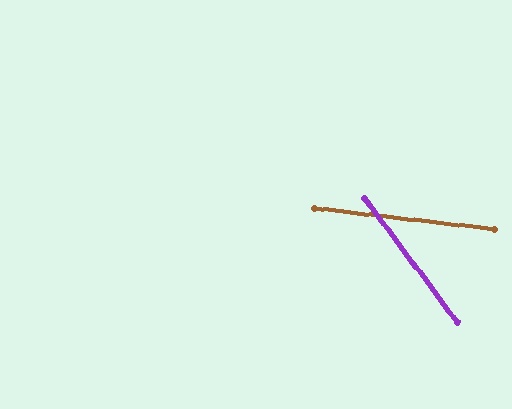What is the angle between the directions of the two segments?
Approximately 47 degrees.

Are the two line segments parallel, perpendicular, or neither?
Neither parallel nor perpendicular — they differ by about 47°.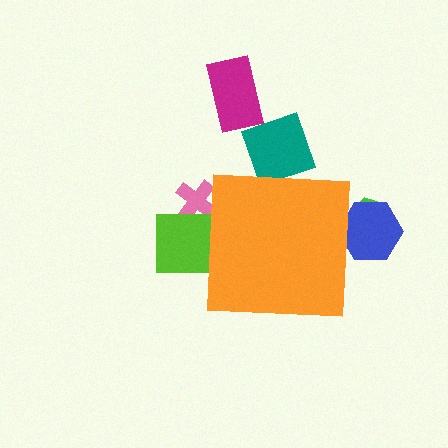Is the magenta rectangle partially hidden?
No, the magenta rectangle is fully visible.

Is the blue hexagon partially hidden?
Yes, the blue hexagon is partially hidden behind the orange square.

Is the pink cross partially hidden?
Yes, the pink cross is partially hidden behind the orange square.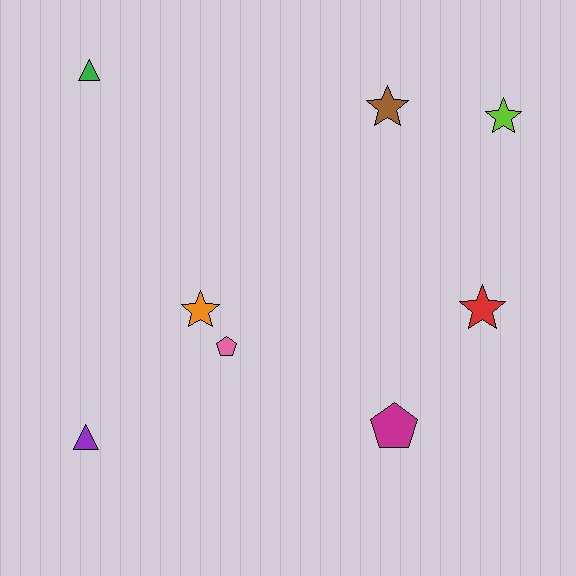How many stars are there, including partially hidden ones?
There are 4 stars.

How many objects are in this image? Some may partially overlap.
There are 8 objects.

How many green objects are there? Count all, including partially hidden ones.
There is 1 green object.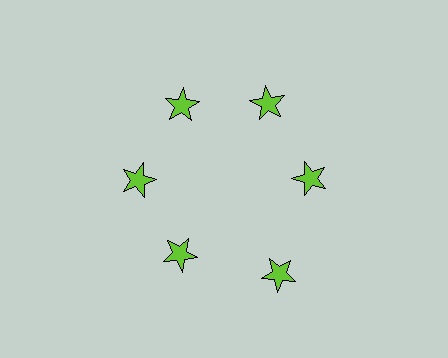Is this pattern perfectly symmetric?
No. The 6 lime stars are arranged in a ring, but one element near the 5 o'clock position is pushed outward from the center, breaking the 6-fold rotational symmetry.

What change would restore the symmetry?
The symmetry would be restored by moving it inward, back onto the ring so that all 6 stars sit at equal angles and equal distance from the center.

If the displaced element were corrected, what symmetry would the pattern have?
It would have 6-fold rotational symmetry — the pattern would map onto itself every 60 degrees.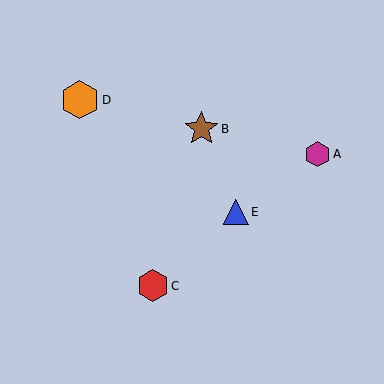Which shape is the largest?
The orange hexagon (labeled D) is the largest.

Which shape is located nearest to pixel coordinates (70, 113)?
The orange hexagon (labeled D) at (80, 100) is nearest to that location.